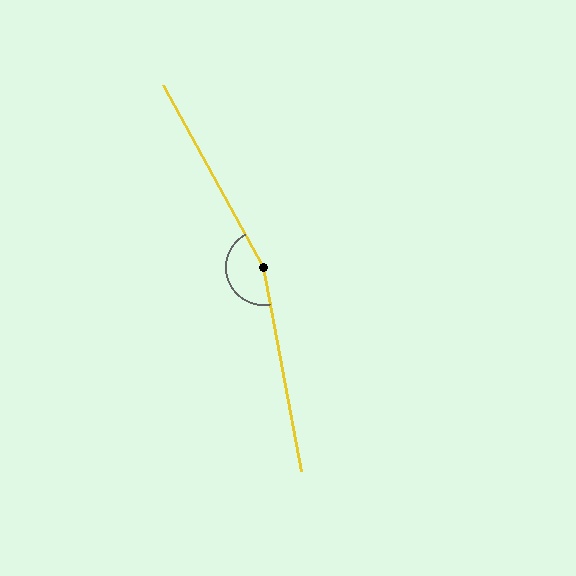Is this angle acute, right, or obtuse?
It is obtuse.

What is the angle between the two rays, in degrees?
Approximately 162 degrees.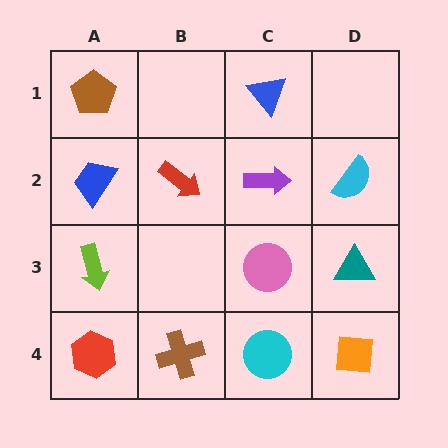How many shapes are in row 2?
4 shapes.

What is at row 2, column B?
A red arrow.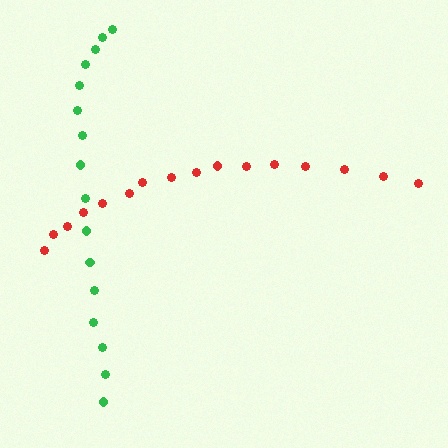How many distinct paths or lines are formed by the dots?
There are 2 distinct paths.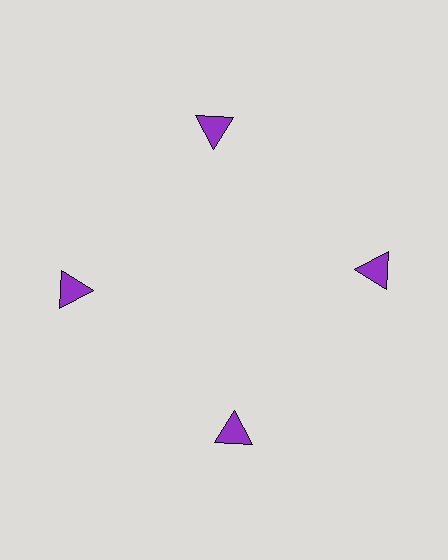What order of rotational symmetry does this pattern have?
This pattern has 4-fold rotational symmetry.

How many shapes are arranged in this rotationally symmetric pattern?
There are 4 shapes, arranged in 4 groups of 1.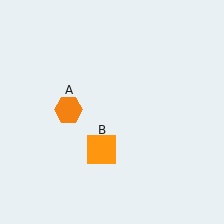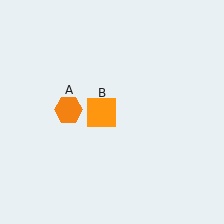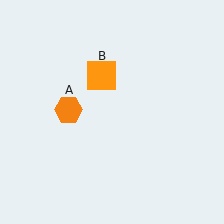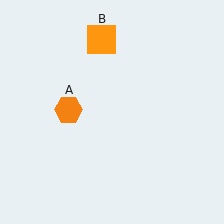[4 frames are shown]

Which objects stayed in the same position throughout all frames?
Orange hexagon (object A) remained stationary.